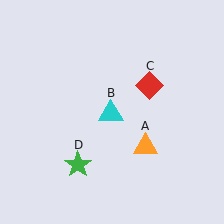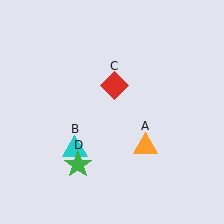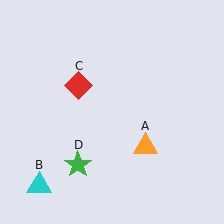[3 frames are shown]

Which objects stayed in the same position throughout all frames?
Orange triangle (object A) and green star (object D) remained stationary.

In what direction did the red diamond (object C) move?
The red diamond (object C) moved left.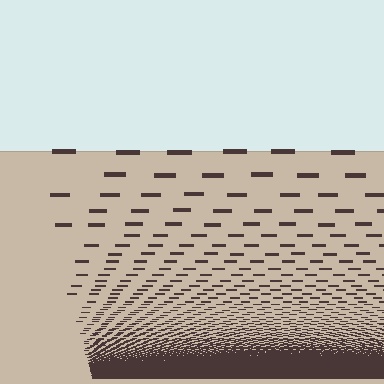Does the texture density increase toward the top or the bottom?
Density increases toward the bottom.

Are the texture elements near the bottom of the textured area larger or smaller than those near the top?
Smaller. The gradient is inverted — elements near the bottom are smaller and denser.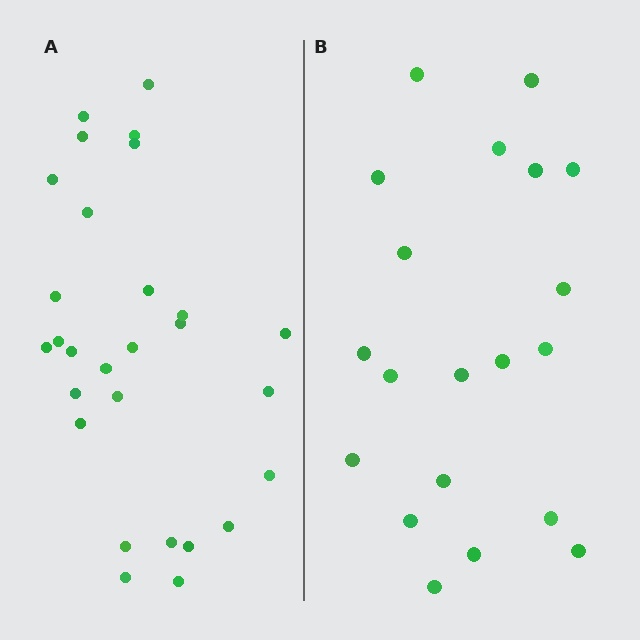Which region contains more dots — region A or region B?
Region A (the left region) has more dots.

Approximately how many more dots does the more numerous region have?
Region A has roughly 8 or so more dots than region B.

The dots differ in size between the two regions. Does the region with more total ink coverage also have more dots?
No. Region B has more total ink coverage because its dots are larger, but region A actually contains more individual dots. Total area can be misleading — the number of items is what matters here.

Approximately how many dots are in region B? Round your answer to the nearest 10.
About 20 dots.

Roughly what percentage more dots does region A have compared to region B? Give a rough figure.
About 40% more.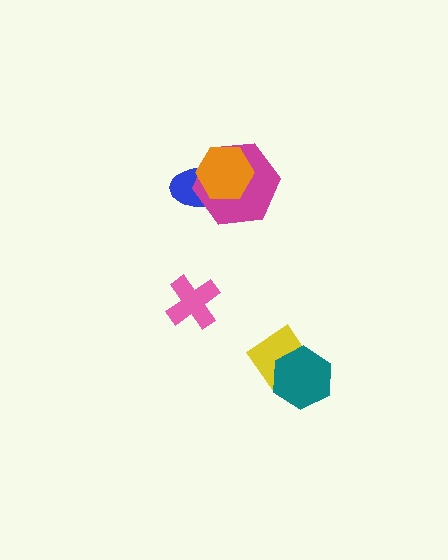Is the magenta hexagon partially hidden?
Yes, it is partially covered by another shape.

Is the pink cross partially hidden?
No, no other shape covers it.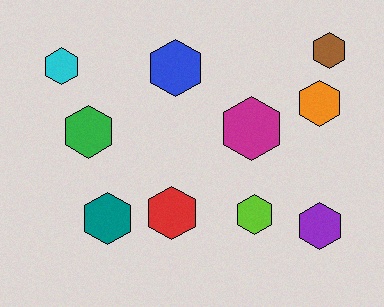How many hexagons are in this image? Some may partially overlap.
There are 10 hexagons.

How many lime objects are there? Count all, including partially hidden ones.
There is 1 lime object.